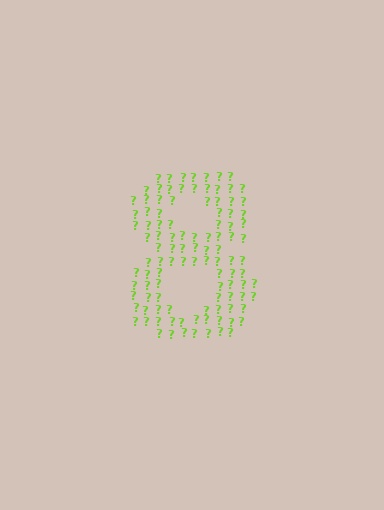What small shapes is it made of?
It is made of small question marks.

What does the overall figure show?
The overall figure shows the digit 8.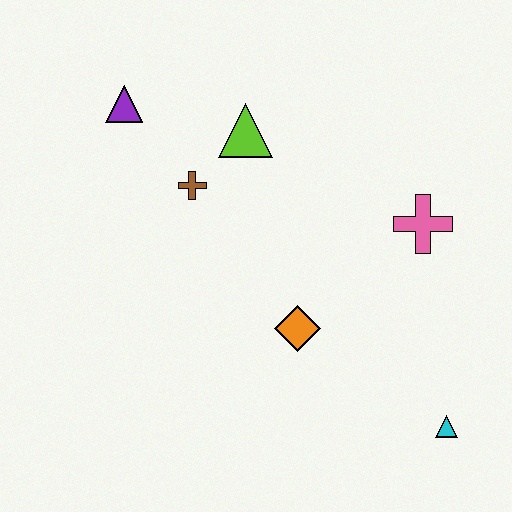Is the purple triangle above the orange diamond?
Yes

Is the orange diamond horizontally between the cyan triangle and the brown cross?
Yes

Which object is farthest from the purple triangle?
The cyan triangle is farthest from the purple triangle.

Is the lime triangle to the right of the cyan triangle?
No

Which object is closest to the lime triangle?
The brown cross is closest to the lime triangle.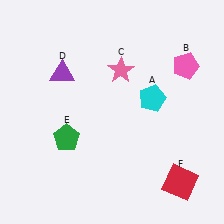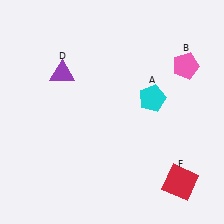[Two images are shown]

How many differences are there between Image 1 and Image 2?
There are 2 differences between the two images.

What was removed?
The green pentagon (E), the pink star (C) were removed in Image 2.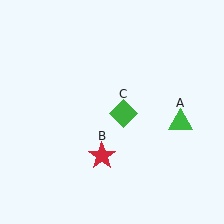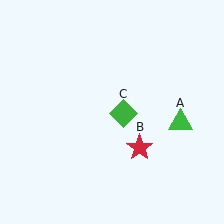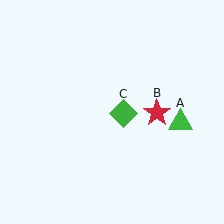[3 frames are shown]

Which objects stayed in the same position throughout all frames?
Green triangle (object A) and green diamond (object C) remained stationary.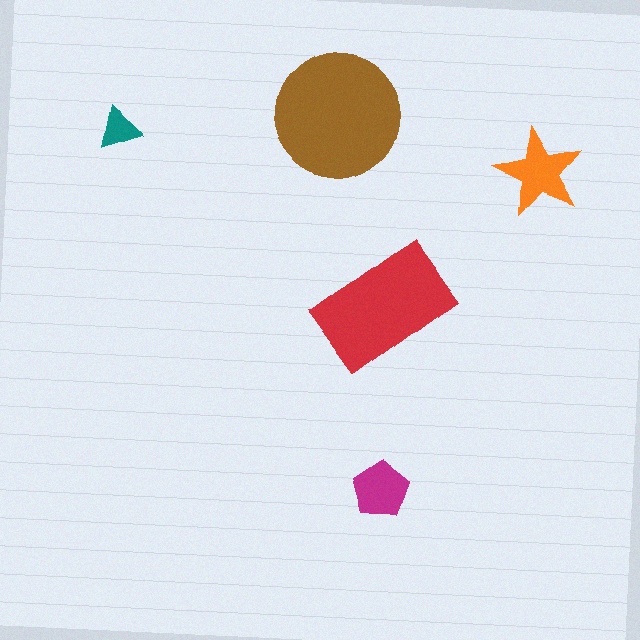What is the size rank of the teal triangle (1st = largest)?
5th.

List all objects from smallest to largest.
The teal triangle, the magenta pentagon, the orange star, the red rectangle, the brown circle.